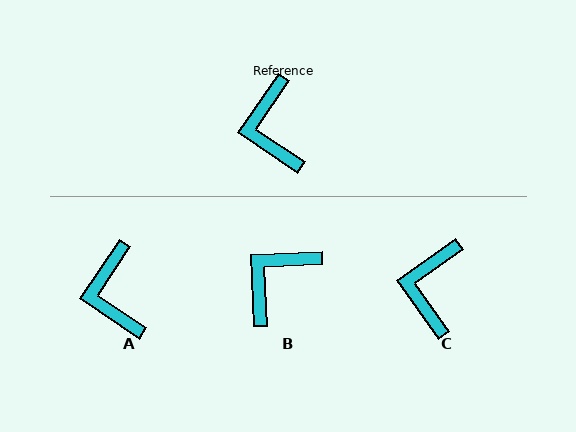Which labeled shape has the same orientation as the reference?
A.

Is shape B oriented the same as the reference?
No, it is off by about 53 degrees.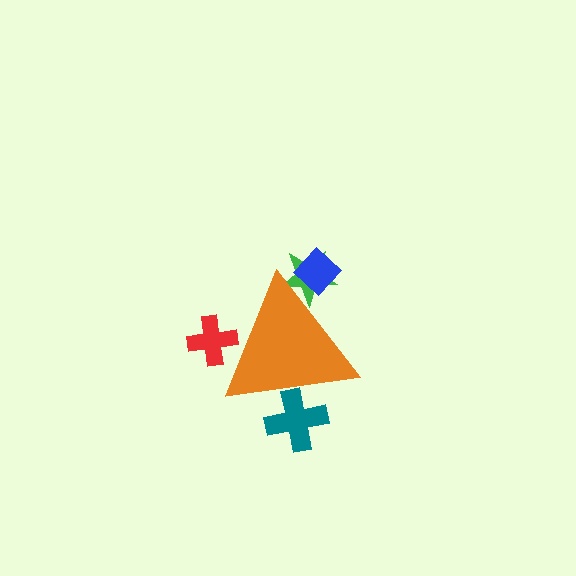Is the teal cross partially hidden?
Yes, the teal cross is partially hidden behind the orange triangle.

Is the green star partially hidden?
Yes, the green star is partially hidden behind the orange triangle.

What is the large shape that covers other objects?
An orange triangle.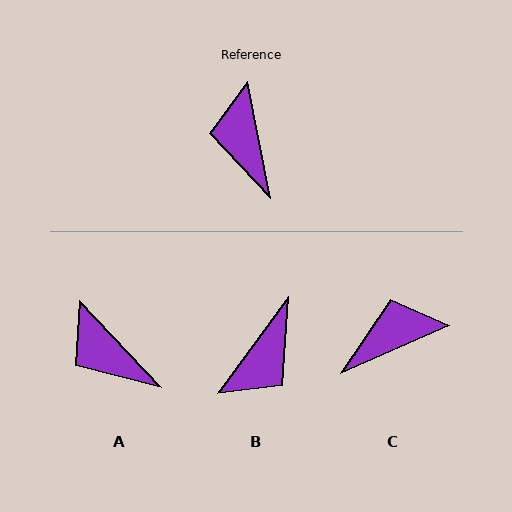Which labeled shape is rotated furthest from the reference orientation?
B, about 133 degrees away.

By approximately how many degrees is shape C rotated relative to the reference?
Approximately 78 degrees clockwise.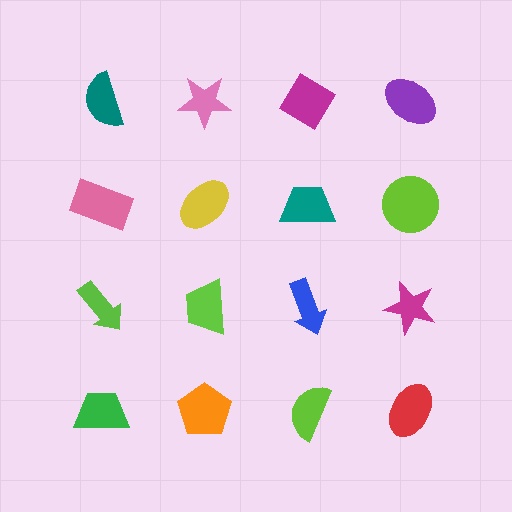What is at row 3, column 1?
A lime arrow.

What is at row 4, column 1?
A green trapezoid.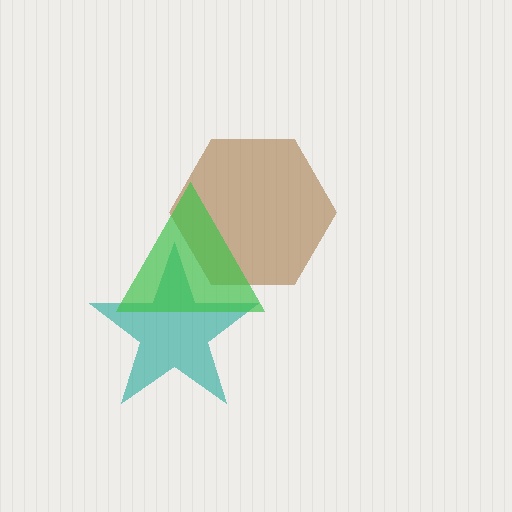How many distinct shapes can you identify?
There are 3 distinct shapes: a brown hexagon, a teal star, a green triangle.